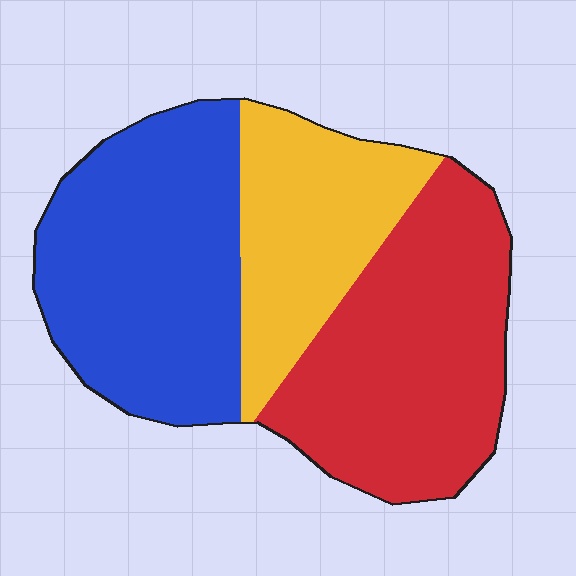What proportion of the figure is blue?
Blue covers roughly 40% of the figure.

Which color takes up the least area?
Yellow, at roughly 25%.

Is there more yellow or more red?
Red.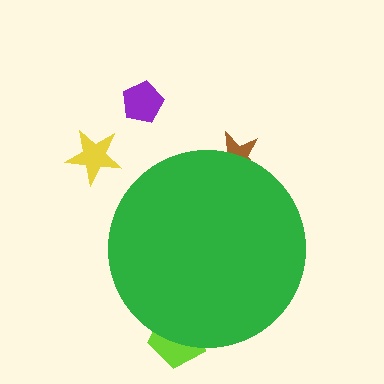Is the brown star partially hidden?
Yes, the brown star is partially hidden behind the green circle.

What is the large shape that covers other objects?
A green circle.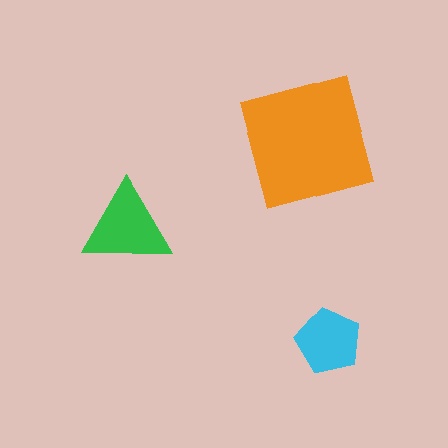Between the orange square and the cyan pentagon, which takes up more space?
The orange square.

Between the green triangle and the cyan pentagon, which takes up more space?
The green triangle.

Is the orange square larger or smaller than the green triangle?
Larger.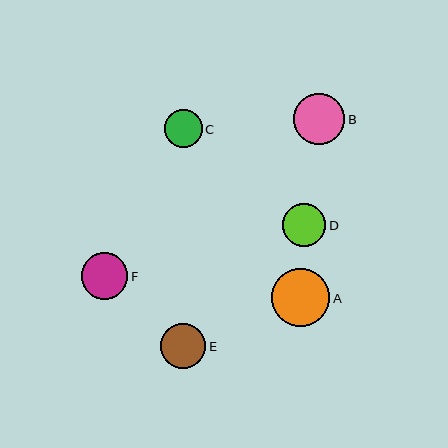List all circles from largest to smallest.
From largest to smallest: A, B, F, E, D, C.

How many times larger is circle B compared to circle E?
Circle B is approximately 1.2 times the size of circle E.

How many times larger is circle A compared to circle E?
Circle A is approximately 1.3 times the size of circle E.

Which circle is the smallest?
Circle C is the smallest with a size of approximately 38 pixels.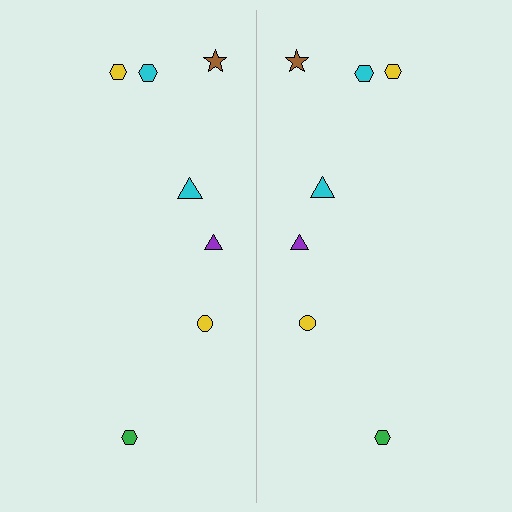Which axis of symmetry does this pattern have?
The pattern has a vertical axis of symmetry running through the center of the image.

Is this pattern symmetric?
Yes, this pattern has bilateral (reflection) symmetry.